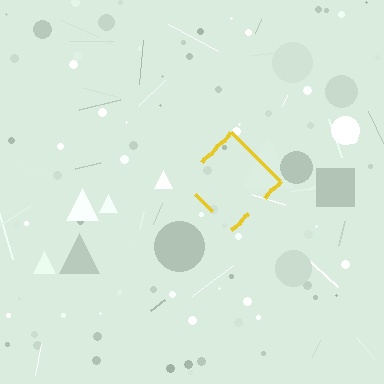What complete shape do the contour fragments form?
The contour fragments form a diamond.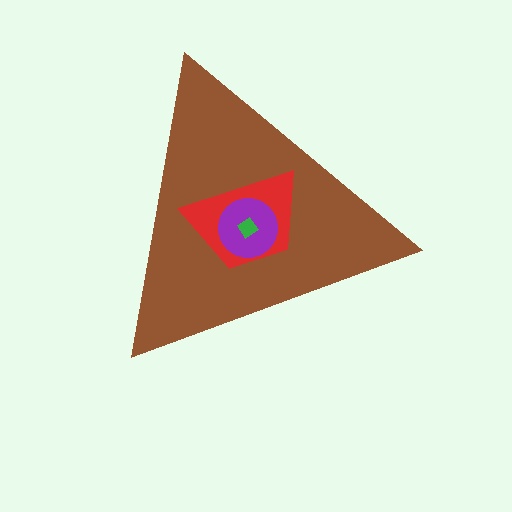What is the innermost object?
The green diamond.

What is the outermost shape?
The brown triangle.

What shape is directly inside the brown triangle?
The red trapezoid.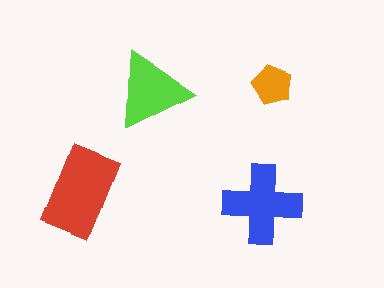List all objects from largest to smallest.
The red rectangle, the blue cross, the lime triangle, the orange pentagon.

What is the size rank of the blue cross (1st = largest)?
2nd.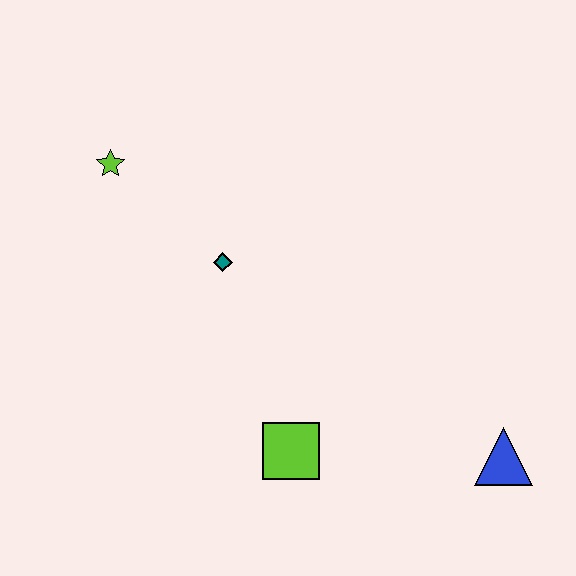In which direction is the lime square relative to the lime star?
The lime square is below the lime star.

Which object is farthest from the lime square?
The lime star is farthest from the lime square.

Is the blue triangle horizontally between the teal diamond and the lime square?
No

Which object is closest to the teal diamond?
The lime star is closest to the teal diamond.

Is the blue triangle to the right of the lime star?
Yes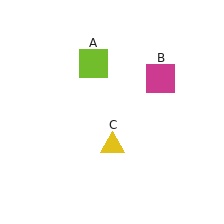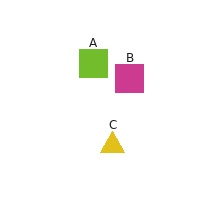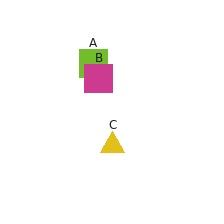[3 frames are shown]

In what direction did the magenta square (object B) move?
The magenta square (object B) moved left.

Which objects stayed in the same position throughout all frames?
Lime square (object A) and yellow triangle (object C) remained stationary.